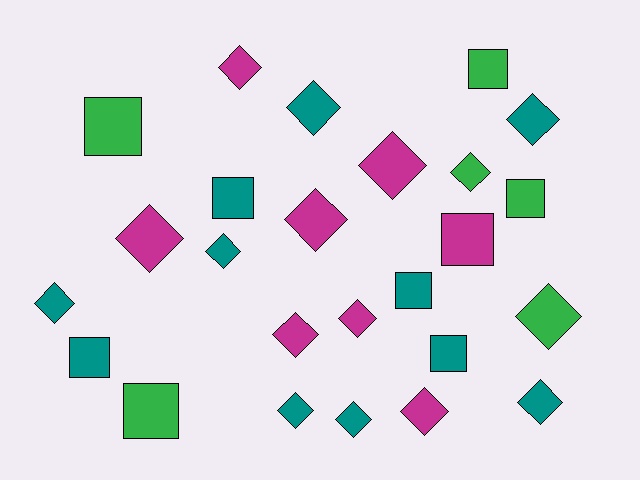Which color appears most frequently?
Teal, with 11 objects.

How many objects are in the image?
There are 25 objects.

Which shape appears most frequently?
Diamond, with 16 objects.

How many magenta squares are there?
There is 1 magenta square.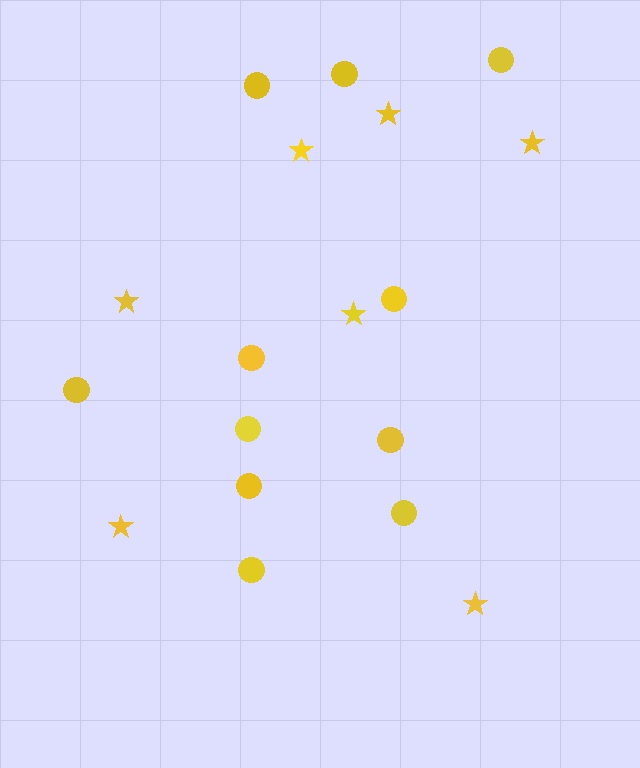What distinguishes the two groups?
There are 2 groups: one group of stars (7) and one group of circles (11).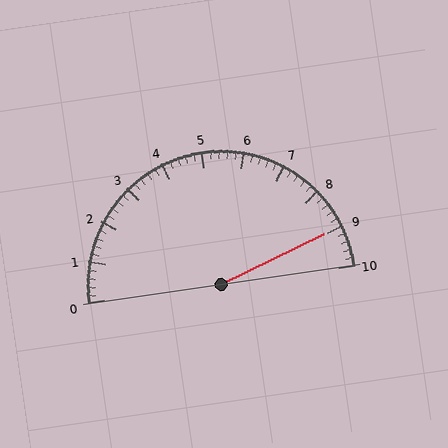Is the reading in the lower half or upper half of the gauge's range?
The reading is in the upper half of the range (0 to 10).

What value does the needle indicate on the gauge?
The needle indicates approximately 9.0.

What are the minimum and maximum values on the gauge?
The gauge ranges from 0 to 10.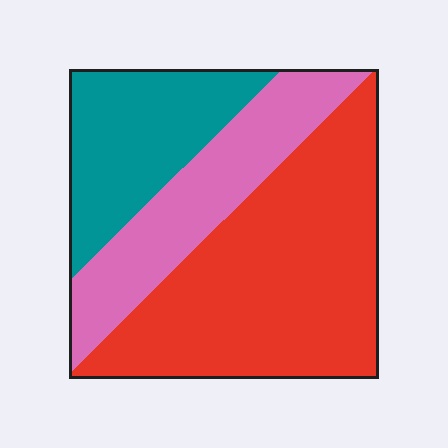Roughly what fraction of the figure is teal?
Teal covers around 25% of the figure.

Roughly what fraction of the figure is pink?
Pink covers roughly 25% of the figure.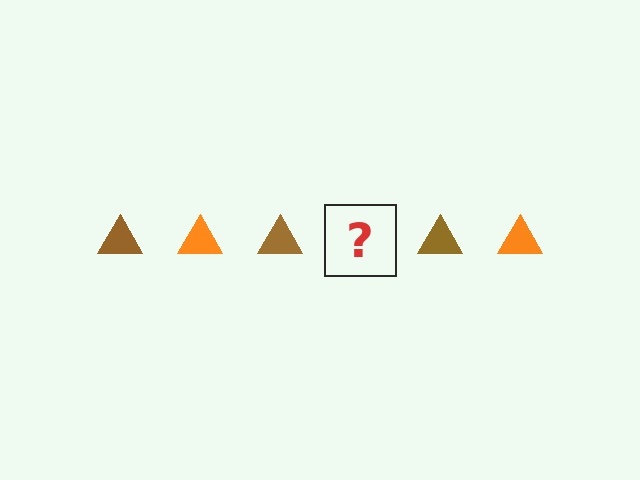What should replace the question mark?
The question mark should be replaced with an orange triangle.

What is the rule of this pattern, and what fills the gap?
The rule is that the pattern cycles through brown, orange triangles. The gap should be filled with an orange triangle.